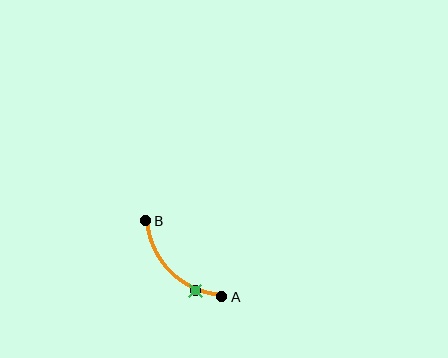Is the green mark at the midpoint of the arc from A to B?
No. The green mark lies on the arc but is closer to endpoint A. The arc midpoint would be at the point on the curve equidistant along the arc from both A and B.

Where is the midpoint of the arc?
The arc midpoint is the point on the curve farthest from the straight line joining A and B. It sits below and to the left of that line.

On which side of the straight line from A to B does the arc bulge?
The arc bulges below and to the left of the straight line connecting A and B.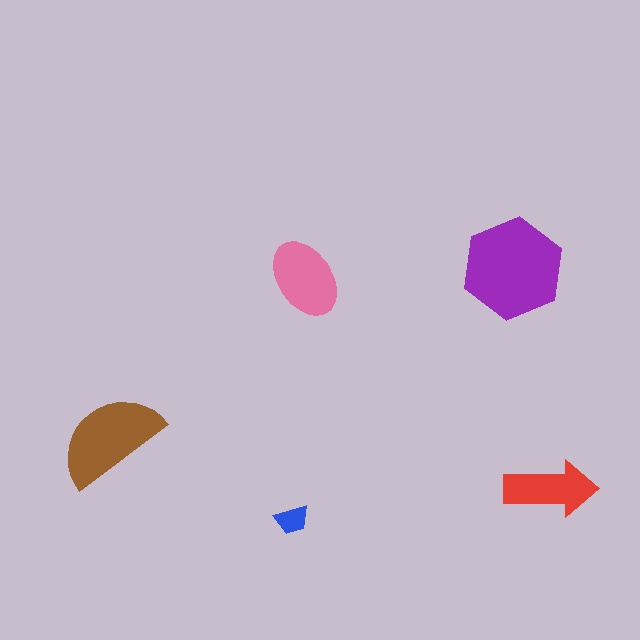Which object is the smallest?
The blue trapezoid.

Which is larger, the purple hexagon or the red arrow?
The purple hexagon.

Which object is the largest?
The purple hexagon.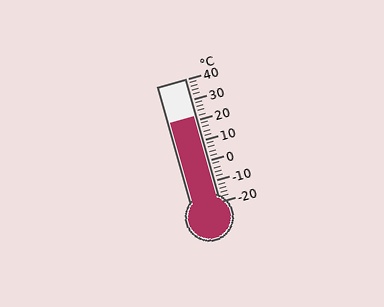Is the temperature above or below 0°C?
The temperature is above 0°C.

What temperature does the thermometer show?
The thermometer shows approximately 22°C.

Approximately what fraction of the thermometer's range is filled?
The thermometer is filled to approximately 70% of its range.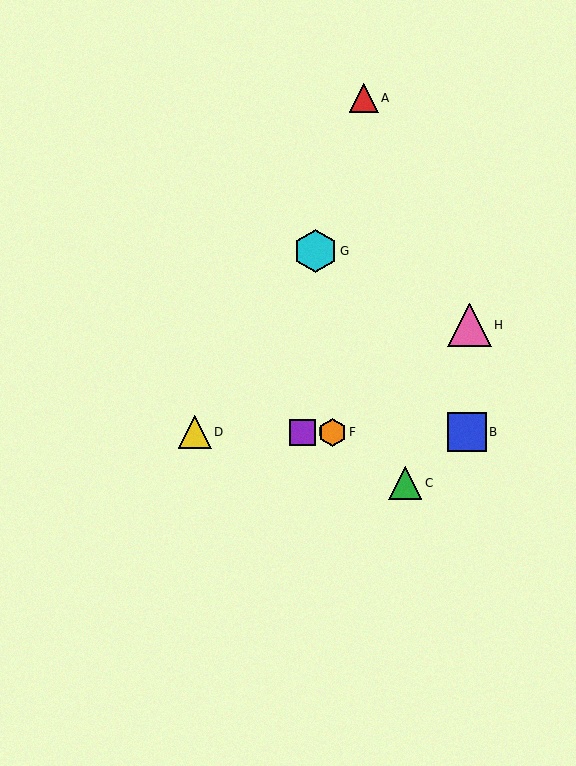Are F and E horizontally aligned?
Yes, both are at y≈432.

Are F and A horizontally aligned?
No, F is at y≈432 and A is at y≈98.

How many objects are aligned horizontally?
4 objects (B, D, E, F) are aligned horizontally.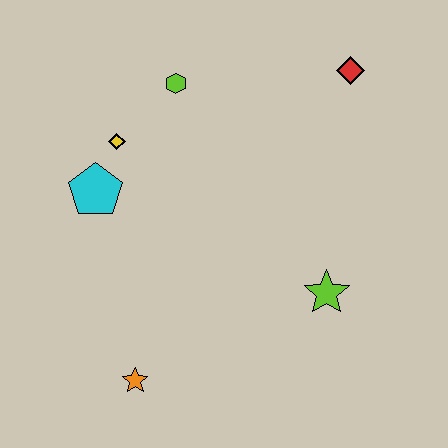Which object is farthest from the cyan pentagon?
The red diamond is farthest from the cyan pentagon.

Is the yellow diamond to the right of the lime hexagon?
No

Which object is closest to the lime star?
The orange star is closest to the lime star.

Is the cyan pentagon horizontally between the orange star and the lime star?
No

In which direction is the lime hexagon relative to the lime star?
The lime hexagon is above the lime star.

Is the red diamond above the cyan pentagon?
Yes